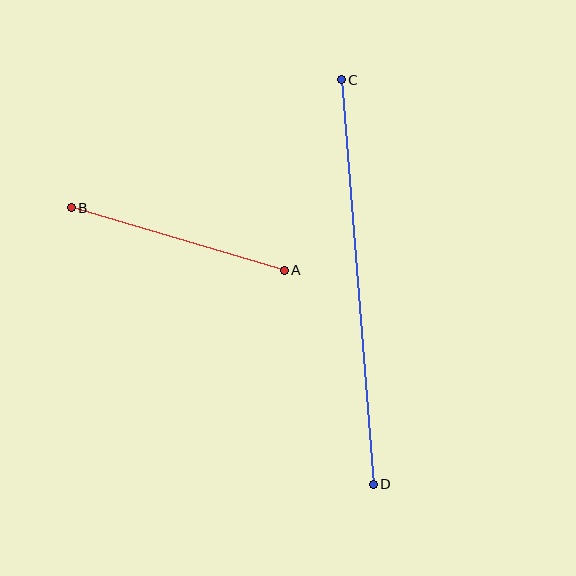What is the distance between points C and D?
The distance is approximately 406 pixels.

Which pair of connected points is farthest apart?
Points C and D are farthest apart.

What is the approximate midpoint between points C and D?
The midpoint is at approximately (357, 282) pixels.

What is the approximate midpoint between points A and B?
The midpoint is at approximately (178, 239) pixels.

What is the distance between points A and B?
The distance is approximately 222 pixels.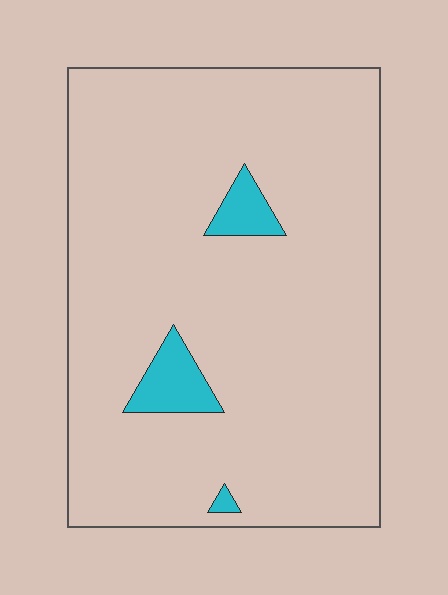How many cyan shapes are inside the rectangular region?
3.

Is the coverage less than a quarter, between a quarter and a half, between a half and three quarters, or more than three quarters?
Less than a quarter.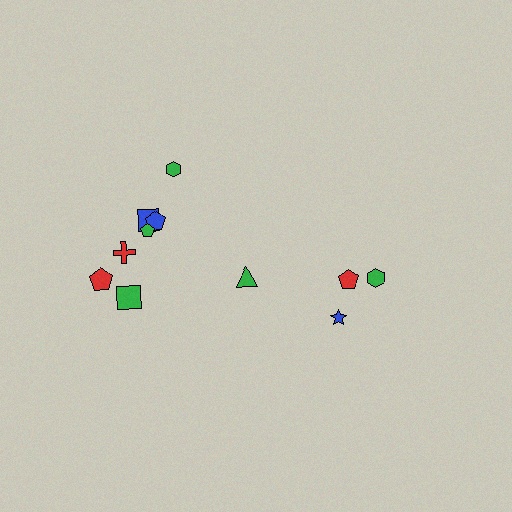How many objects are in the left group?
There are 8 objects.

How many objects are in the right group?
There are 3 objects.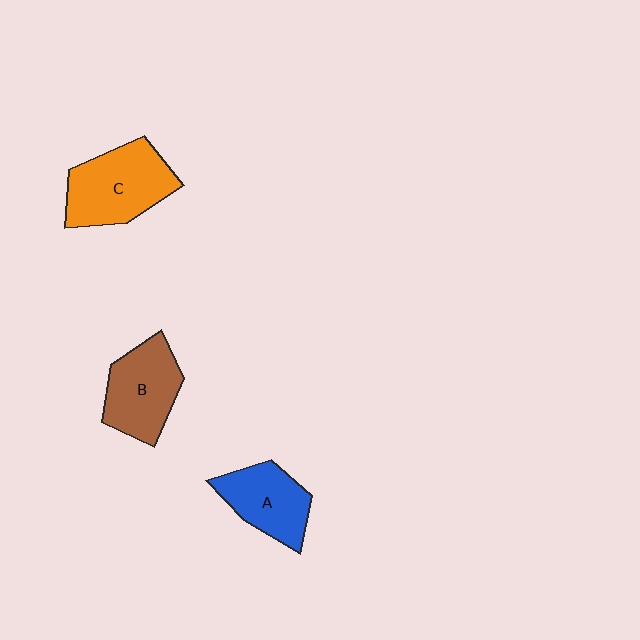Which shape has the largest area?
Shape C (orange).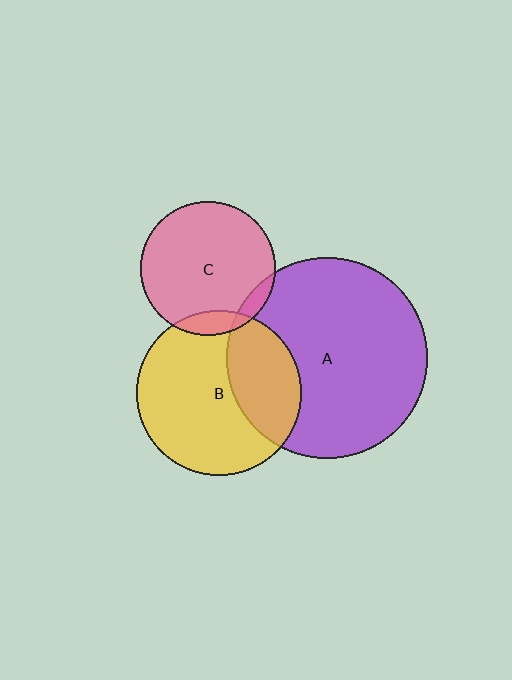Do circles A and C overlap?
Yes.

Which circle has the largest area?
Circle A (purple).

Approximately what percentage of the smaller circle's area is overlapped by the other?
Approximately 5%.